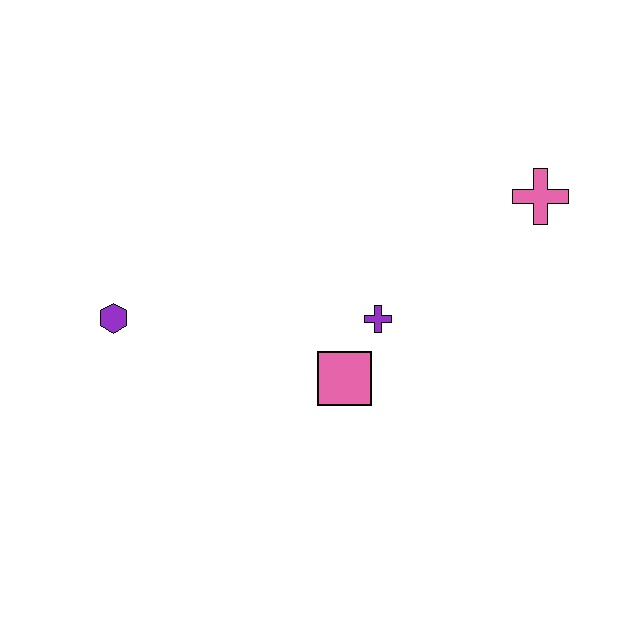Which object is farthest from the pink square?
The pink cross is farthest from the pink square.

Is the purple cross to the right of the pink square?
Yes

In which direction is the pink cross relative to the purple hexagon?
The pink cross is to the right of the purple hexagon.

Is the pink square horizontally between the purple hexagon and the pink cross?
Yes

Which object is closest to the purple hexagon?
The pink square is closest to the purple hexagon.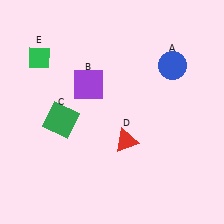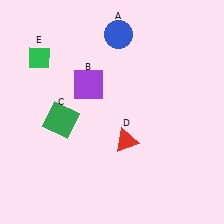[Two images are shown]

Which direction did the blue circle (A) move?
The blue circle (A) moved left.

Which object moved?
The blue circle (A) moved left.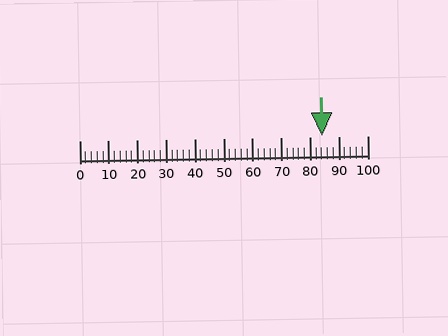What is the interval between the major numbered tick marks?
The major tick marks are spaced 10 units apart.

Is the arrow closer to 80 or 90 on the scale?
The arrow is closer to 80.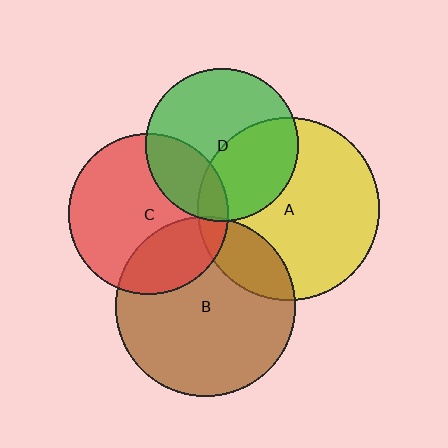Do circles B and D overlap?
Yes.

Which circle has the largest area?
Circle A (yellow).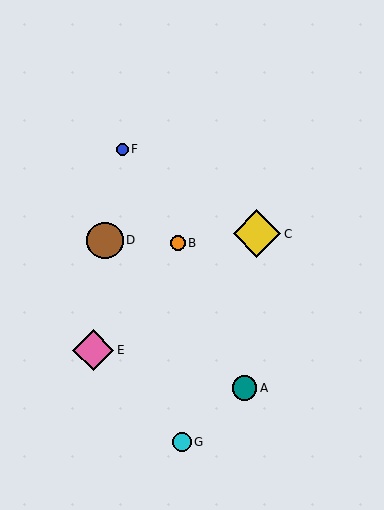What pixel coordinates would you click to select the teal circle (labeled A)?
Click at (244, 388) to select the teal circle A.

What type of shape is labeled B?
Shape B is an orange circle.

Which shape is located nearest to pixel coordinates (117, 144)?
The blue circle (labeled F) at (122, 149) is nearest to that location.